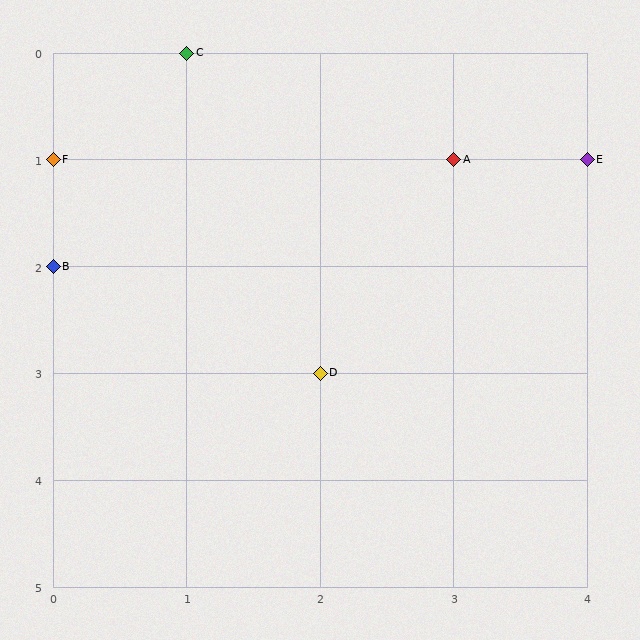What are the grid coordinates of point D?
Point D is at grid coordinates (2, 3).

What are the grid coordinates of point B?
Point B is at grid coordinates (0, 2).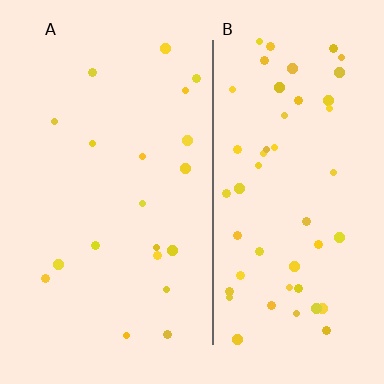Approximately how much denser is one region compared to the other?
Approximately 2.6× — region B over region A.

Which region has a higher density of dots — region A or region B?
B (the right).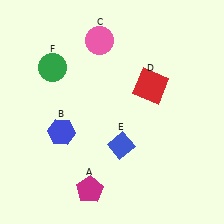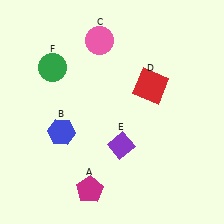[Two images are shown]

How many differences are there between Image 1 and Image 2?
There is 1 difference between the two images.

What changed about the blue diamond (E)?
In Image 1, E is blue. In Image 2, it changed to purple.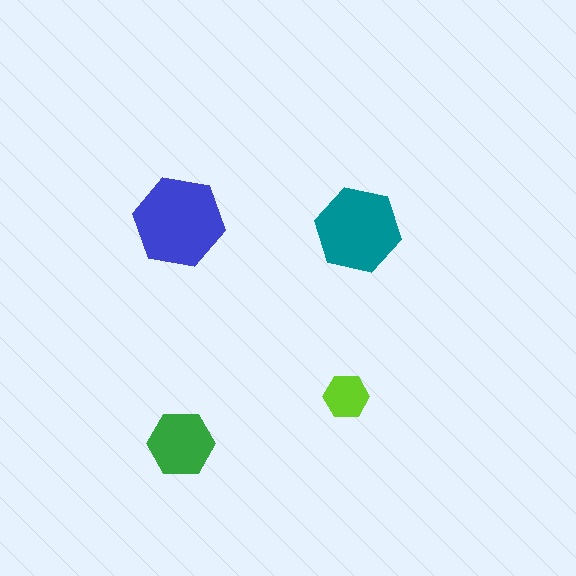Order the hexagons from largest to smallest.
the blue one, the teal one, the green one, the lime one.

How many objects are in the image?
There are 4 objects in the image.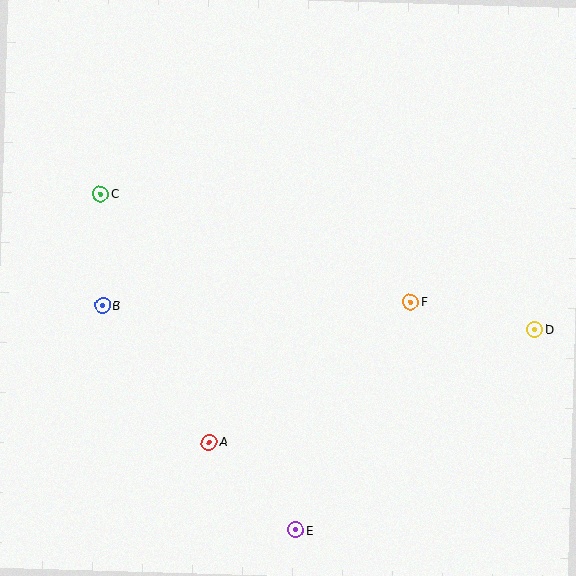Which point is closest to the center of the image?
Point F at (411, 302) is closest to the center.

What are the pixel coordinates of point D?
Point D is at (535, 329).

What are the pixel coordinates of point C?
Point C is at (100, 194).